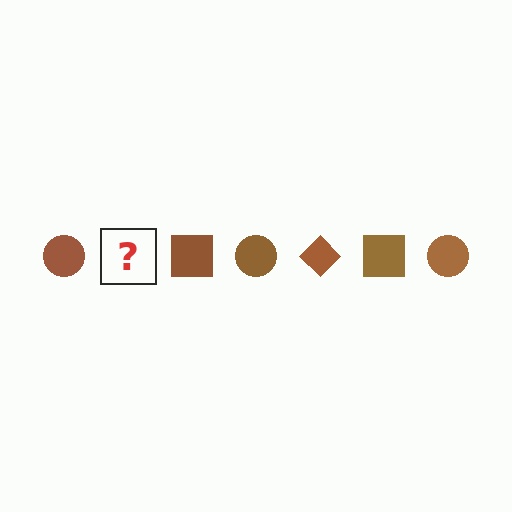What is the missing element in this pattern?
The missing element is a brown diamond.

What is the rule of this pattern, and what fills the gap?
The rule is that the pattern cycles through circle, diamond, square shapes in brown. The gap should be filled with a brown diamond.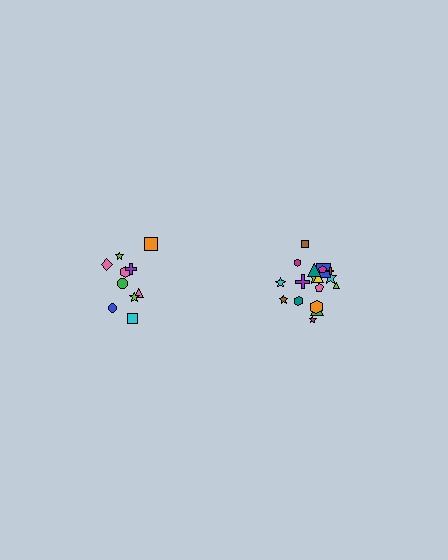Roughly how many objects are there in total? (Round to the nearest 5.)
Roughly 30 objects in total.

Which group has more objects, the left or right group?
The right group.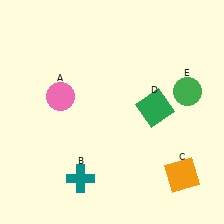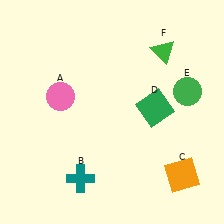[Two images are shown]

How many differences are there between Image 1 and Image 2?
There is 1 difference between the two images.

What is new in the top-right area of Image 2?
A green triangle (F) was added in the top-right area of Image 2.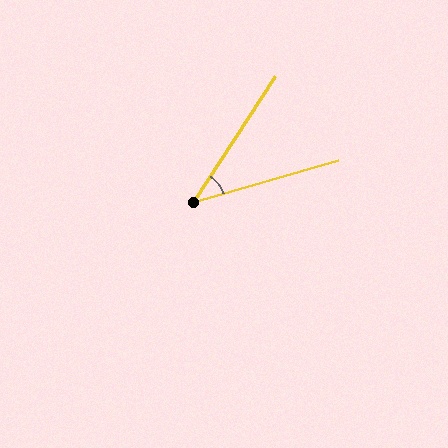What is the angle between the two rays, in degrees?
Approximately 41 degrees.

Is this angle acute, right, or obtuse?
It is acute.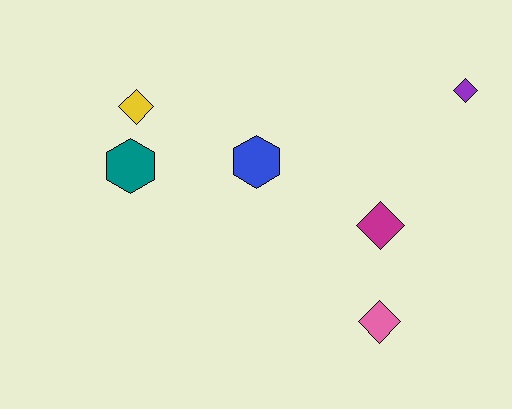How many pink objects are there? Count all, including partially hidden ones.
There is 1 pink object.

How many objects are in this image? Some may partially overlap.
There are 6 objects.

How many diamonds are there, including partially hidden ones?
There are 4 diamonds.